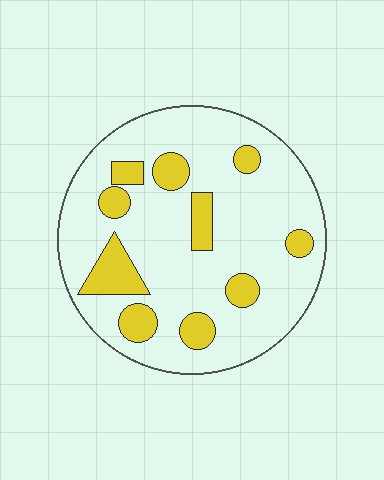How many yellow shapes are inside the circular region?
10.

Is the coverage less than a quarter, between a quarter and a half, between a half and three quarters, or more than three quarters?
Less than a quarter.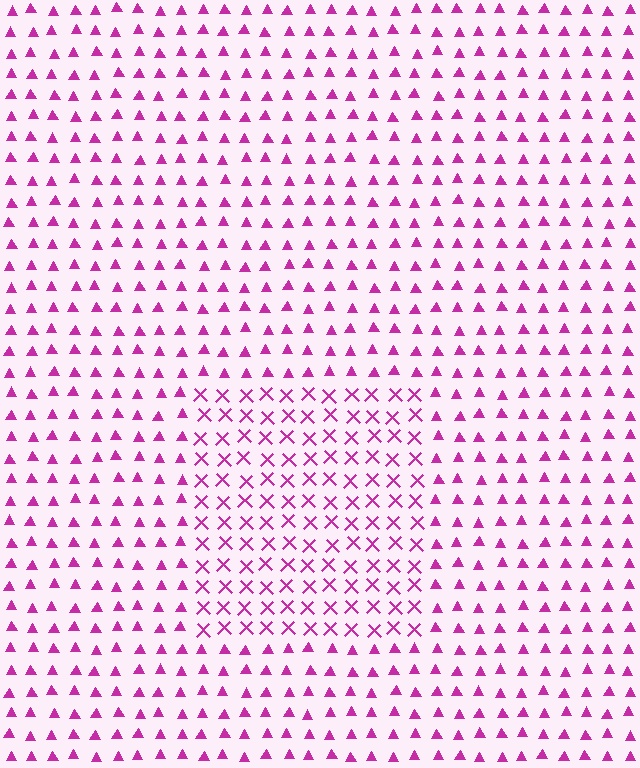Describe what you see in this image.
The image is filled with small magenta elements arranged in a uniform grid. A rectangle-shaped region contains X marks, while the surrounding area contains triangles. The boundary is defined purely by the change in element shape.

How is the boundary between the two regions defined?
The boundary is defined by a change in element shape: X marks inside vs. triangles outside. All elements share the same color and spacing.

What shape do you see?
I see a rectangle.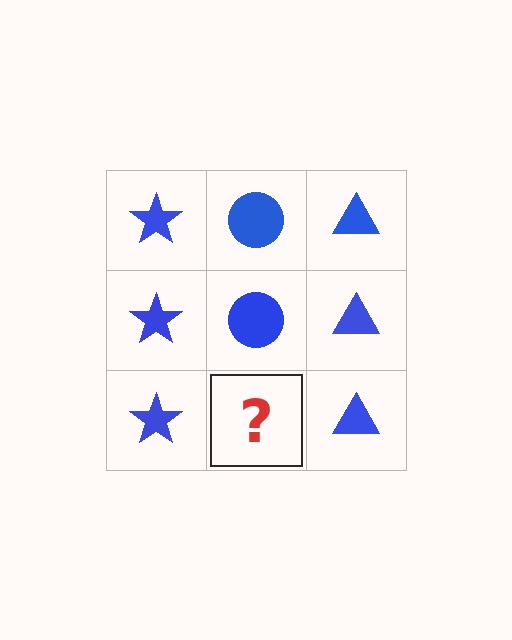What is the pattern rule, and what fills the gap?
The rule is that each column has a consistent shape. The gap should be filled with a blue circle.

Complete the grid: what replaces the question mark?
The question mark should be replaced with a blue circle.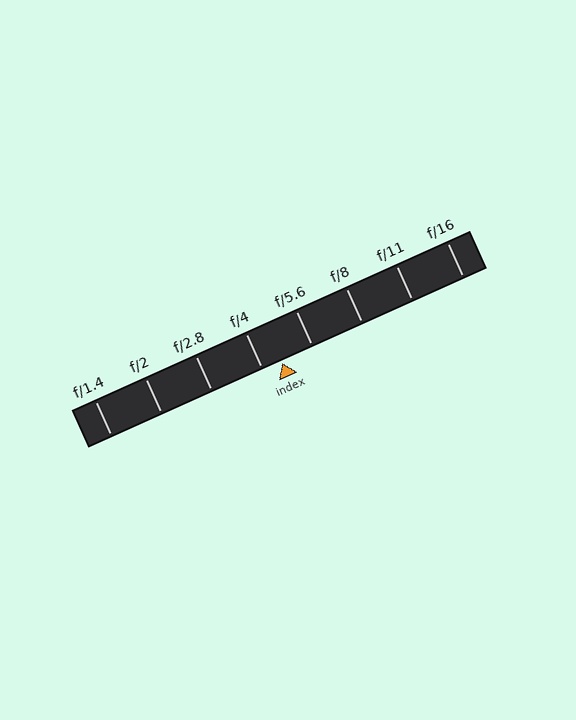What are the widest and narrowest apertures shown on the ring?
The widest aperture shown is f/1.4 and the narrowest is f/16.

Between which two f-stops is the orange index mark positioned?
The index mark is between f/4 and f/5.6.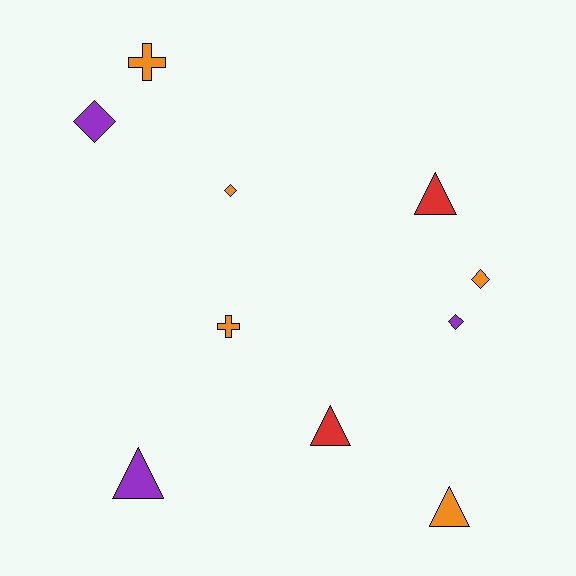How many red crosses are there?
There are no red crosses.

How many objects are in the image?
There are 10 objects.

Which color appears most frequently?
Orange, with 5 objects.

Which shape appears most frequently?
Triangle, with 4 objects.